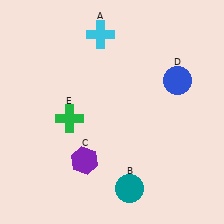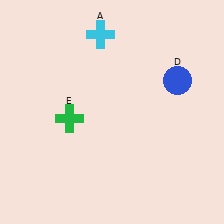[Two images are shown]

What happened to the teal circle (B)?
The teal circle (B) was removed in Image 2. It was in the bottom-right area of Image 1.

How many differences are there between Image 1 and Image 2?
There are 2 differences between the two images.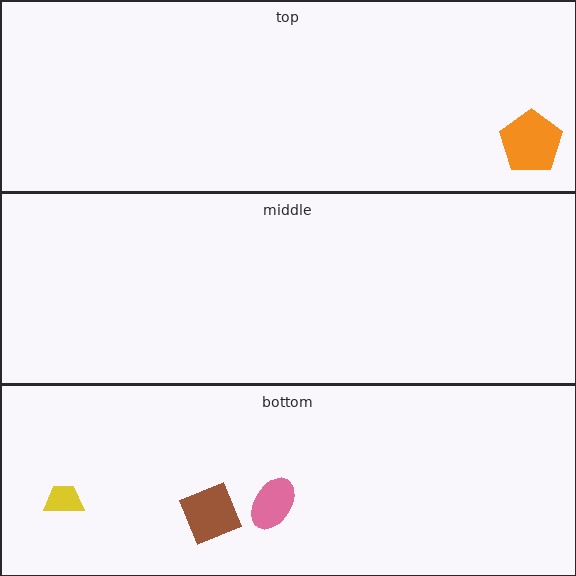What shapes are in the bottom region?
The yellow trapezoid, the pink ellipse, the brown diamond.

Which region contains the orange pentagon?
The top region.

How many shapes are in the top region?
1.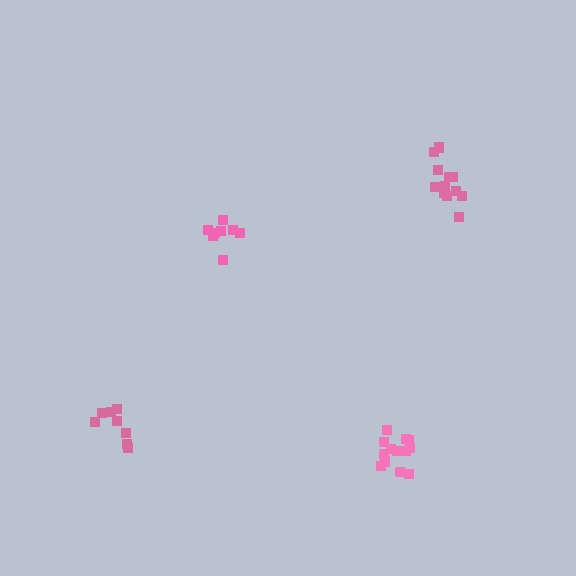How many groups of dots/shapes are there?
There are 4 groups.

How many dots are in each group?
Group 1: 12 dots, Group 2: 8 dots, Group 3: 13 dots, Group 4: 8 dots (41 total).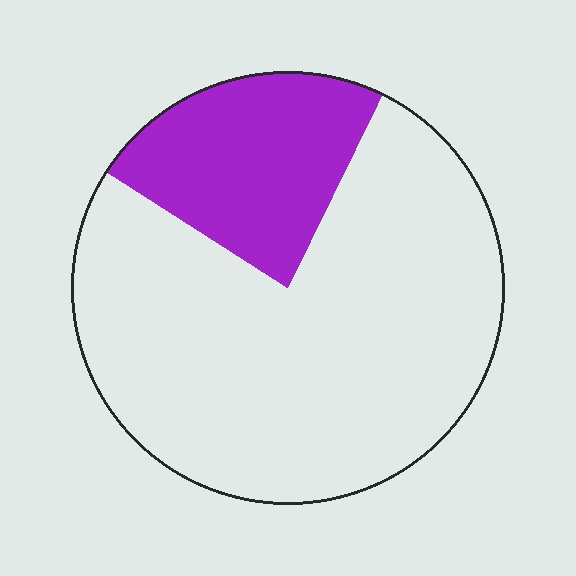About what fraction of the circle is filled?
About one quarter (1/4).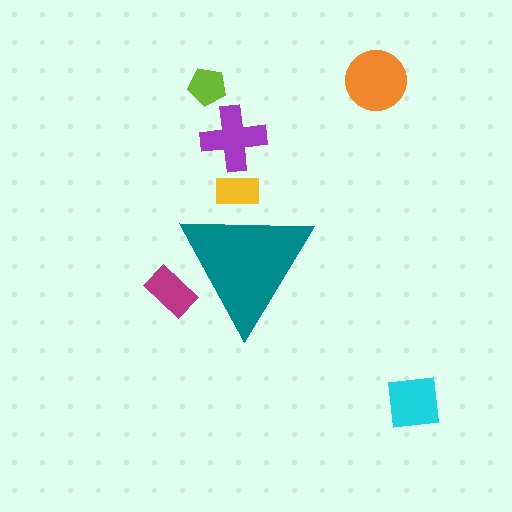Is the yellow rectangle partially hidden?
Yes, the yellow rectangle is partially hidden behind the teal triangle.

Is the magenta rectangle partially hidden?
Yes, the magenta rectangle is partially hidden behind the teal triangle.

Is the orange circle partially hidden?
No, the orange circle is fully visible.